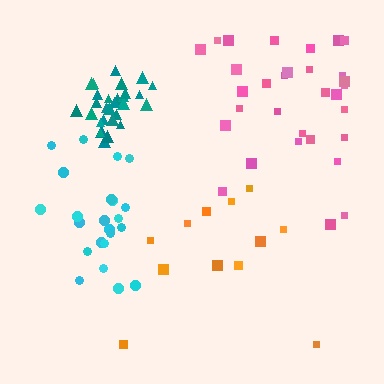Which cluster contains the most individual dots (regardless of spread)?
Pink (32).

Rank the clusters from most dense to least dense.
teal, cyan, pink, orange.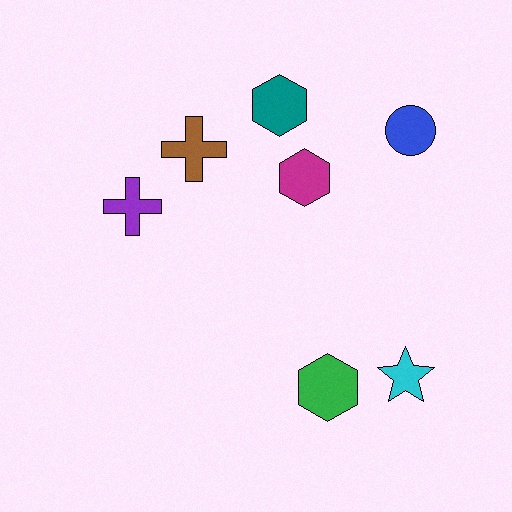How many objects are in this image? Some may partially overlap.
There are 7 objects.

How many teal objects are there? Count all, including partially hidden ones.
There is 1 teal object.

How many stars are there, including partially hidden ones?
There is 1 star.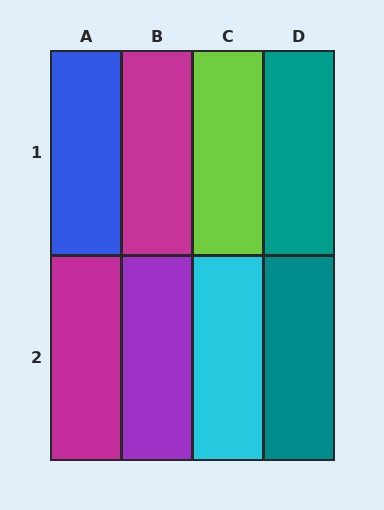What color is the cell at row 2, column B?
Purple.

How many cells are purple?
1 cell is purple.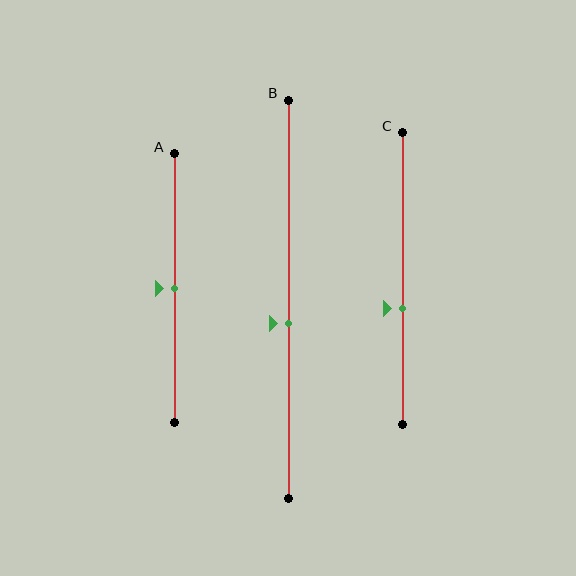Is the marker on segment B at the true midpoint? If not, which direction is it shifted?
No, the marker on segment B is shifted downward by about 6% of the segment length.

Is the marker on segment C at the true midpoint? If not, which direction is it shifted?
No, the marker on segment C is shifted downward by about 10% of the segment length.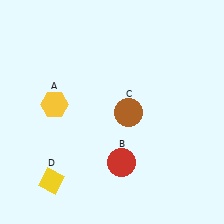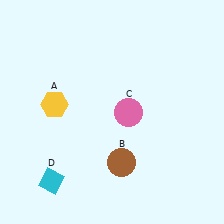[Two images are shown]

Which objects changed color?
B changed from red to brown. C changed from brown to pink. D changed from yellow to cyan.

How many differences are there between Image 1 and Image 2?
There are 3 differences between the two images.